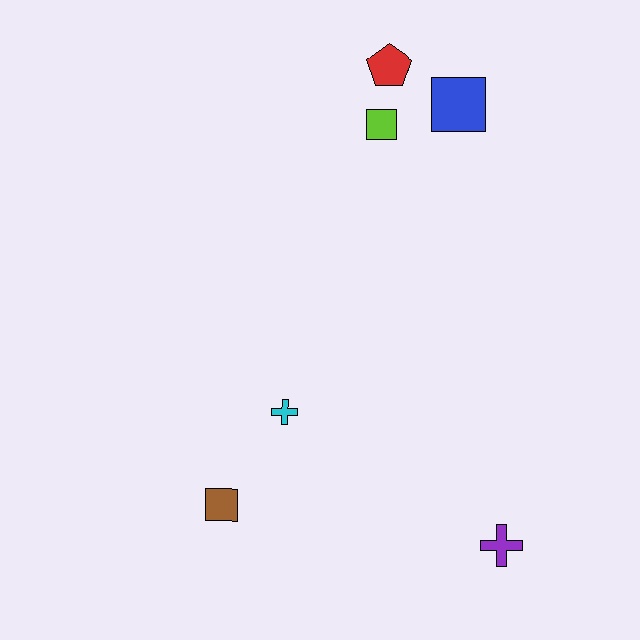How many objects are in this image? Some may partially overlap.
There are 6 objects.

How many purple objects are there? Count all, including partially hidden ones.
There is 1 purple object.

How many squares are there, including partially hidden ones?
There are 3 squares.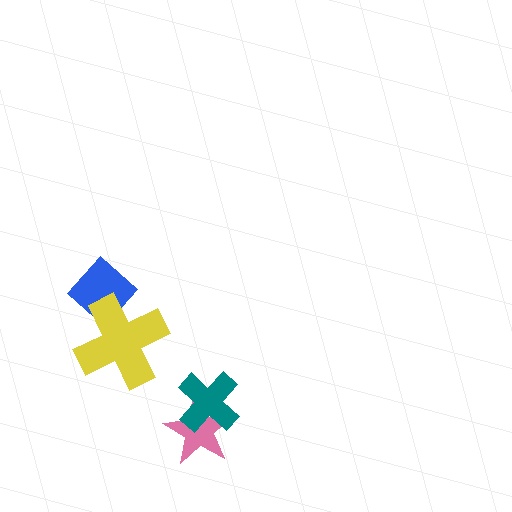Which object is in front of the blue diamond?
The yellow cross is in front of the blue diamond.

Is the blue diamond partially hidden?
Yes, it is partially covered by another shape.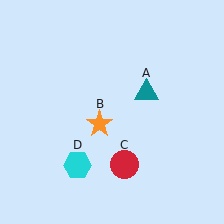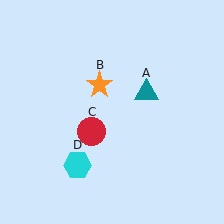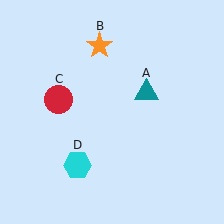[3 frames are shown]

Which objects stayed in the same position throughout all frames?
Teal triangle (object A) and cyan hexagon (object D) remained stationary.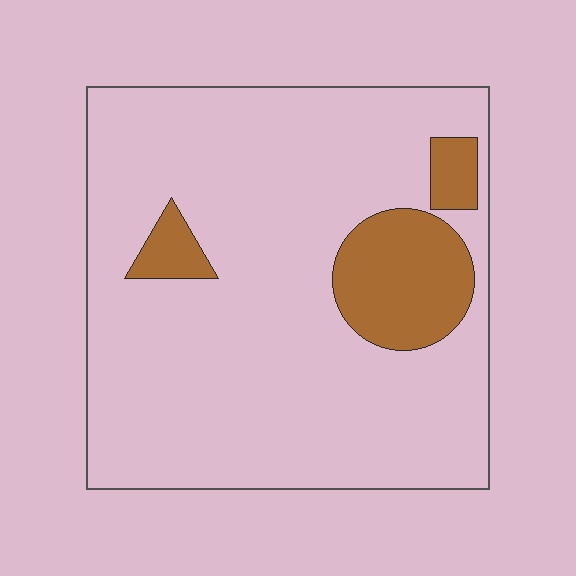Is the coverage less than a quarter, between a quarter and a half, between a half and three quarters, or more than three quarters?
Less than a quarter.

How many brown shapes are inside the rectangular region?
3.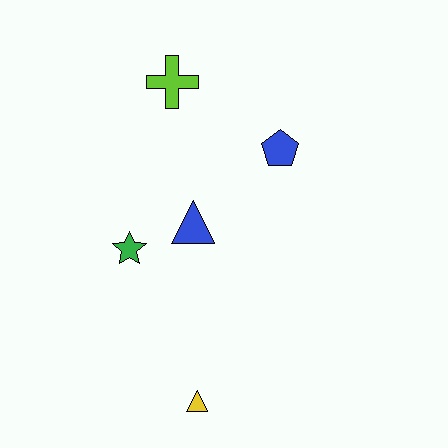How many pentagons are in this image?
There is 1 pentagon.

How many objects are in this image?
There are 5 objects.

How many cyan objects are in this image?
There are no cyan objects.